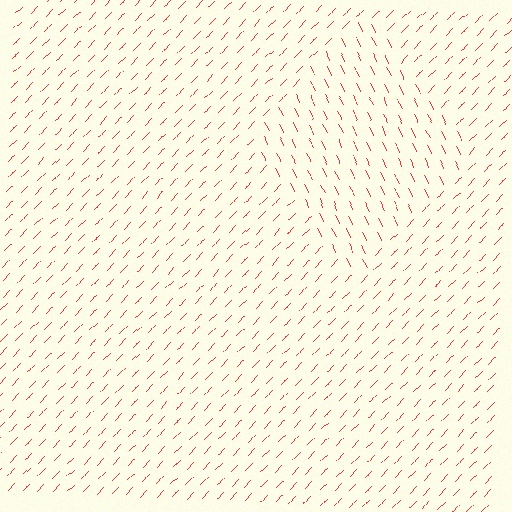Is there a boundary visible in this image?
Yes, there is a texture boundary formed by a change in line orientation.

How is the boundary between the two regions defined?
The boundary is defined purely by a change in line orientation (approximately 69 degrees difference). All lines are the same color and thickness.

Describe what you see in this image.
The image is filled with small red line segments. A diamond region in the image has lines oriented differently from the surrounding lines, creating a visible texture boundary.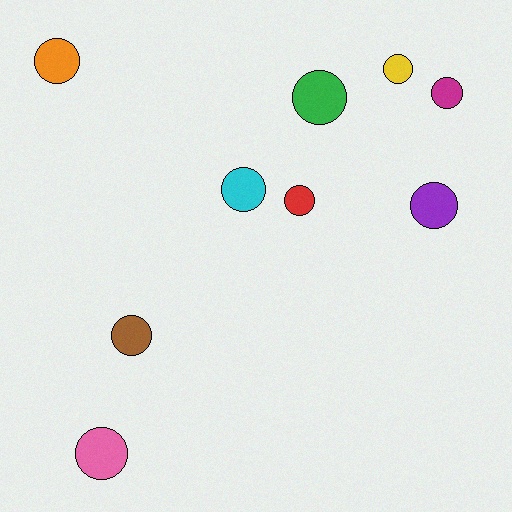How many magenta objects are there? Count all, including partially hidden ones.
There is 1 magenta object.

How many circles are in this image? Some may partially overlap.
There are 9 circles.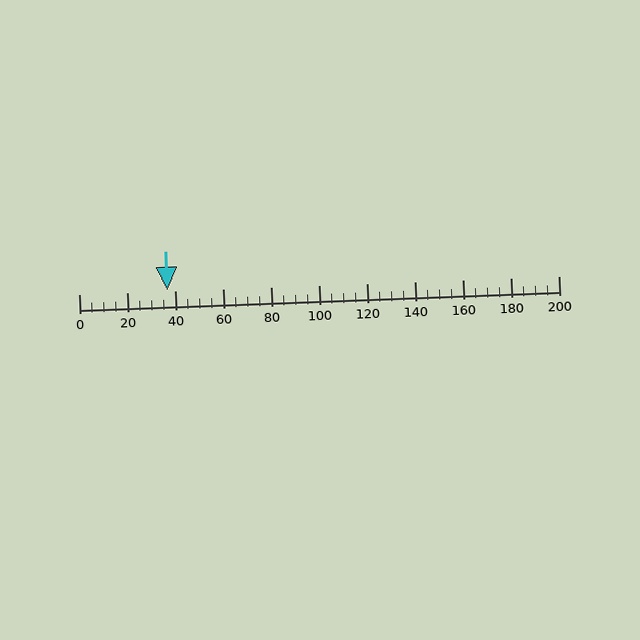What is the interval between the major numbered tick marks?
The major tick marks are spaced 20 units apart.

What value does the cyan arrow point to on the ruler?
The cyan arrow points to approximately 37.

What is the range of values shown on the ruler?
The ruler shows values from 0 to 200.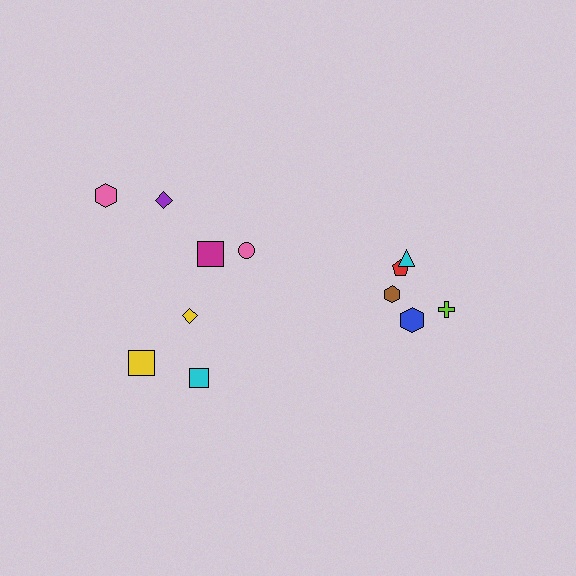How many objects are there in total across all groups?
There are 12 objects.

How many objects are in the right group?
There are 5 objects.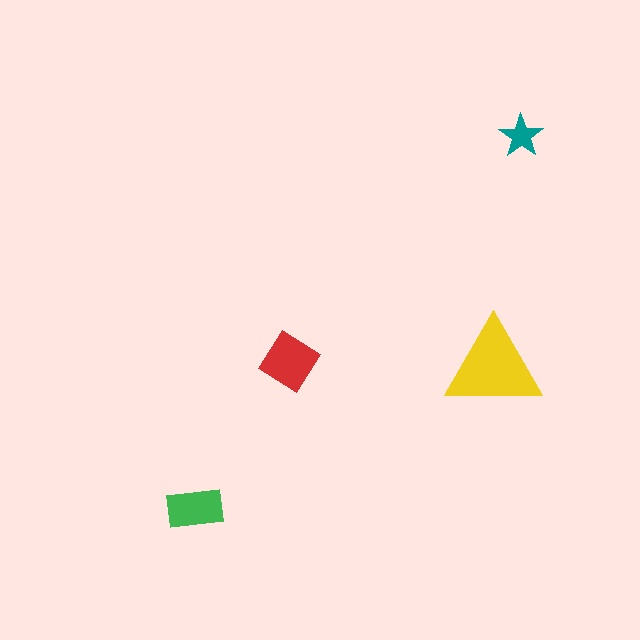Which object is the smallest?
The teal star.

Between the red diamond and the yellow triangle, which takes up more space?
The yellow triangle.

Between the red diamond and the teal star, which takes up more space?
The red diamond.